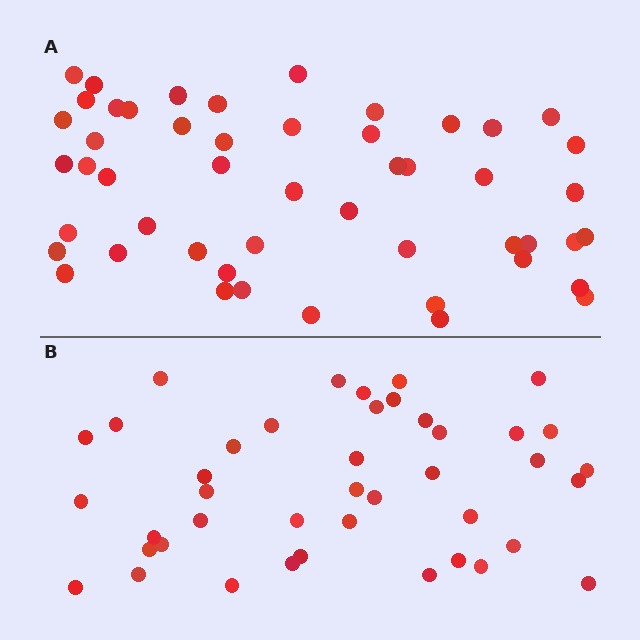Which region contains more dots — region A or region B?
Region A (the top region) has more dots.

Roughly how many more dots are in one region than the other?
Region A has roughly 8 or so more dots than region B.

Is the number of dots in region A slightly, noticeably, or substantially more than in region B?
Region A has only slightly more — the two regions are fairly close. The ratio is roughly 1.2 to 1.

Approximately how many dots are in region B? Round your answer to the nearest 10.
About 40 dots. (The exact count is 42, which rounds to 40.)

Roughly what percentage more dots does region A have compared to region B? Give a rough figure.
About 20% more.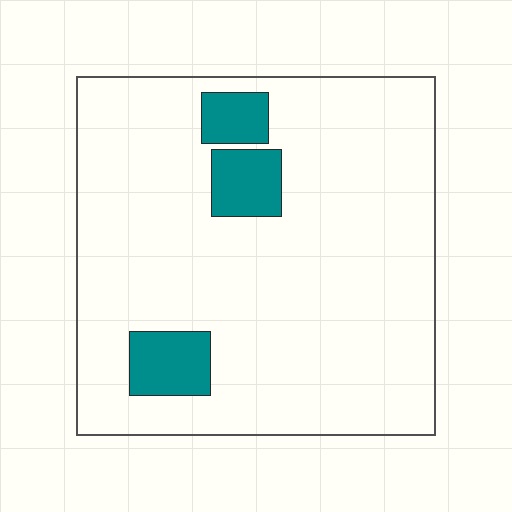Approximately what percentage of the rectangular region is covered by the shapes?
Approximately 10%.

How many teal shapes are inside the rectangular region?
3.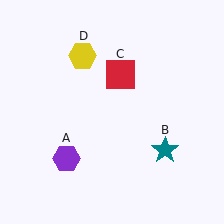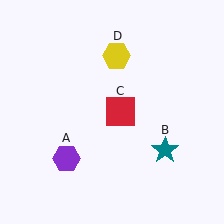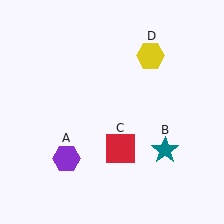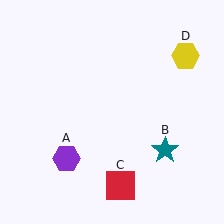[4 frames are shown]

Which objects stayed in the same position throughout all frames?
Purple hexagon (object A) and teal star (object B) remained stationary.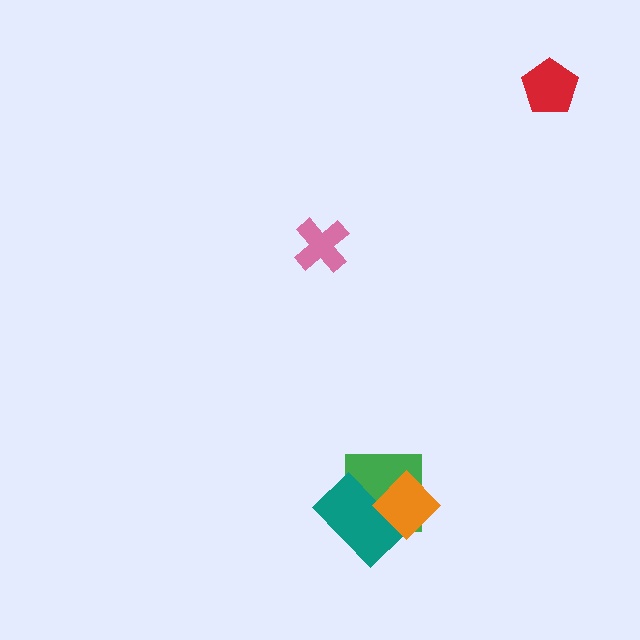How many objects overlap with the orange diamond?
2 objects overlap with the orange diamond.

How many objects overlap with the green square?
2 objects overlap with the green square.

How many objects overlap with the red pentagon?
0 objects overlap with the red pentagon.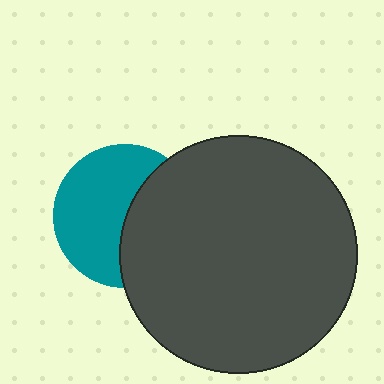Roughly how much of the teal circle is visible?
About half of it is visible (roughly 57%).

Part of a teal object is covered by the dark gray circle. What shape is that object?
It is a circle.